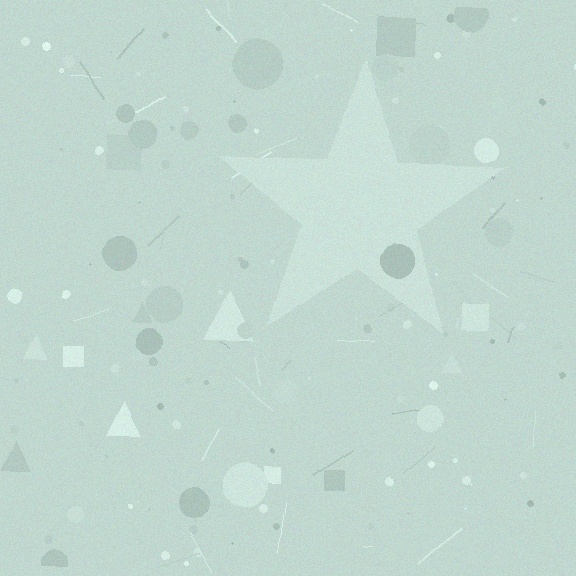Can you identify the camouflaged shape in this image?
The camouflaged shape is a star.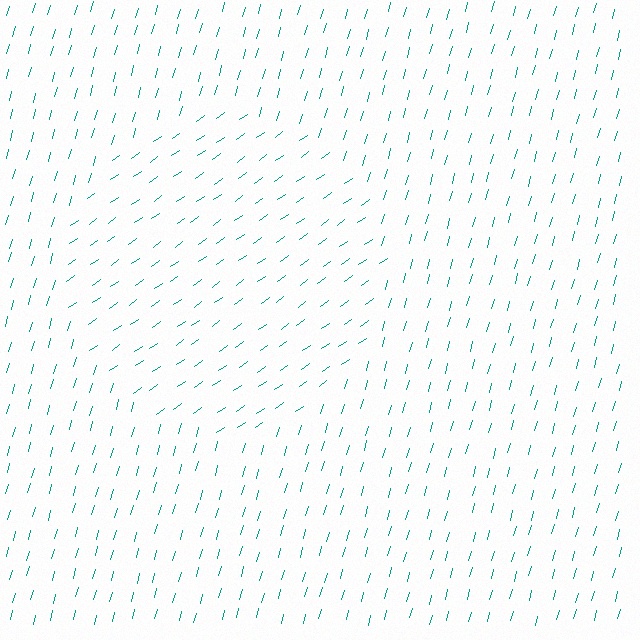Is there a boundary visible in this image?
Yes, there is a texture boundary formed by a change in line orientation.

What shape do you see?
I see a circle.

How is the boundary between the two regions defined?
The boundary is defined purely by a change in line orientation (approximately 39 degrees difference). All lines are the same color and thickness.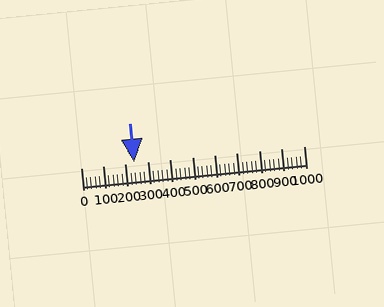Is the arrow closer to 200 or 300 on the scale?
The arrow is closer to 200.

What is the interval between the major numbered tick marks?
The major tick marks are spaced 100 units apart.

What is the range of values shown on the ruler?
The ruler shows values from 0 to 1000.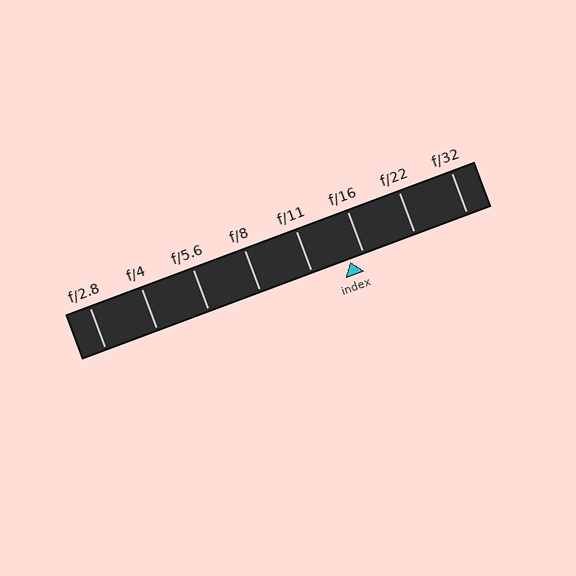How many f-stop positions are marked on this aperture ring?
There are 8 f-stop positions marked.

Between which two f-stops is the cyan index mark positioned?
The index mark is between f/11 and f/16.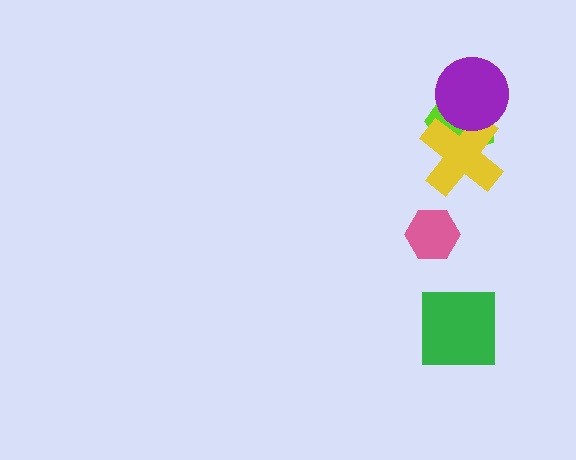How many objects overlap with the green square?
0 objects overlap with the green square.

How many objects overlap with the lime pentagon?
2 objects overlap with the lime pentagon.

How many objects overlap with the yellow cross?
2 objects overlap with the yellow cross.